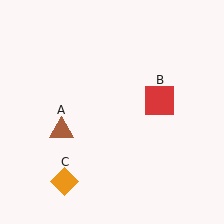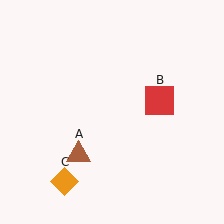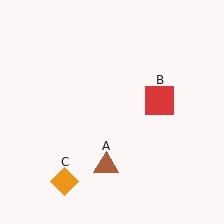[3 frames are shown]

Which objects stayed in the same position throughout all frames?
Red square (object B) and orange diamond (object C) remained stationary.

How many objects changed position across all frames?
1 object changed position: brown triangle (object A).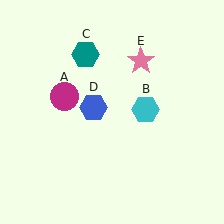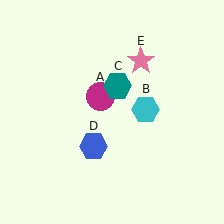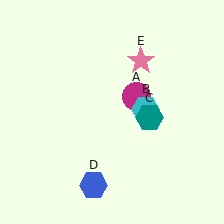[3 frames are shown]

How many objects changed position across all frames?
3 objects changed position: magenta circle (object A), teal hexagon (object C), blue hexagon (object D).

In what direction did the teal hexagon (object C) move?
The teal hexagon (object C) moved down and to the right.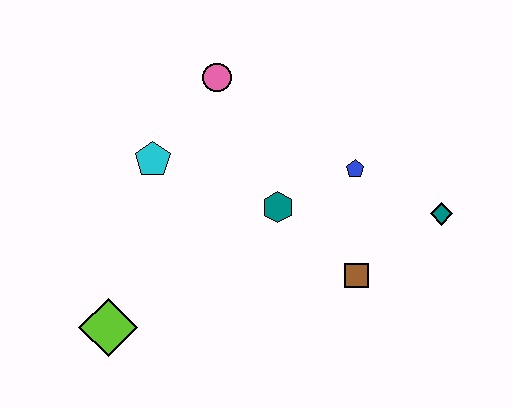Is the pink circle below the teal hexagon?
No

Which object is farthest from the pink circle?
The lime diamond is farthest from the pink circle.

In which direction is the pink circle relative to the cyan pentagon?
The pink circle is above the cyan pentagon.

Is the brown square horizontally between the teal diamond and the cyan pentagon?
Yes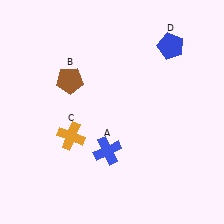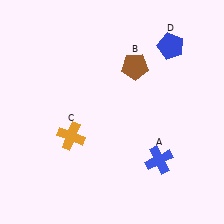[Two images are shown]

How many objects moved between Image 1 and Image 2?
2 objects moved between the two images.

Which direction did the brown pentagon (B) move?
The brown pentagon (B) moved right.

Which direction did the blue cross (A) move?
The blue cross (A) moved right.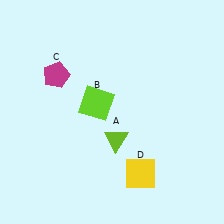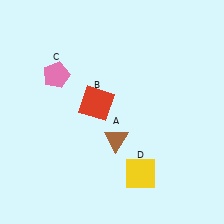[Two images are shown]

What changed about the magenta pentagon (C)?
In Image 1, C is magenta. In Image 2, it changed to pink.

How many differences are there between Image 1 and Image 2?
There are 3 differences between the two images.